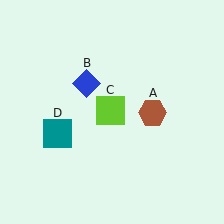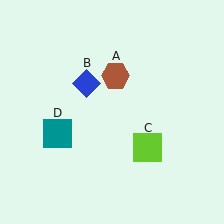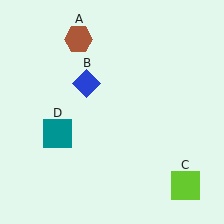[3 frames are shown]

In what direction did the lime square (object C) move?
The lime square (object C) moved down and to the right.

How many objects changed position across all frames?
2 objects changed position: brown hexagon (object A), lime square (object C).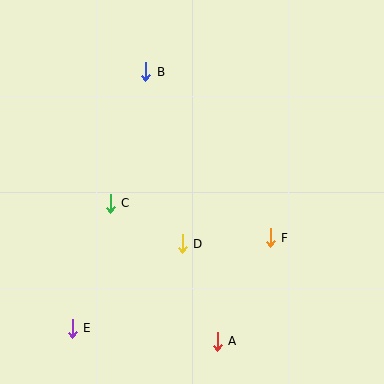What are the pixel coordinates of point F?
Point F is at (270, 238).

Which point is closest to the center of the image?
Point D at (182, 244) is closest to the center.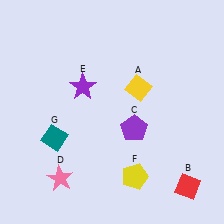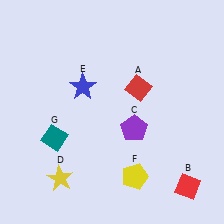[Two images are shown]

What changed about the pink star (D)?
In Image 1, D is pink. In Image 2, it changed to yellow.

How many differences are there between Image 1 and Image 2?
There are 3 differences between the two images.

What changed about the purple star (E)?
In Image 1, E is purple. In Image 2, it changed to blue.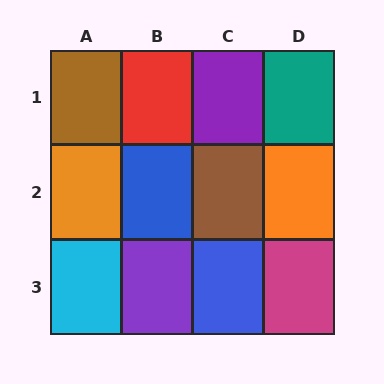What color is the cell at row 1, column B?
Red.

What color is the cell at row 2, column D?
Orange.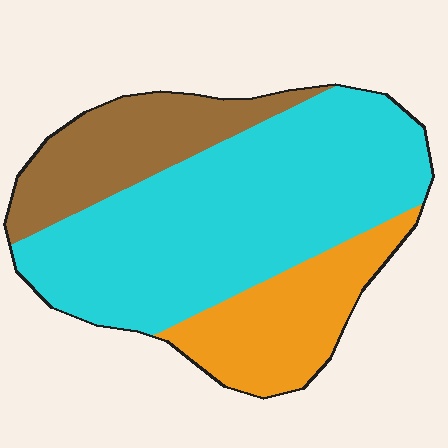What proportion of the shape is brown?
Brown takes up about one fifth (1/5) of the shape.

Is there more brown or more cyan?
Cyan.